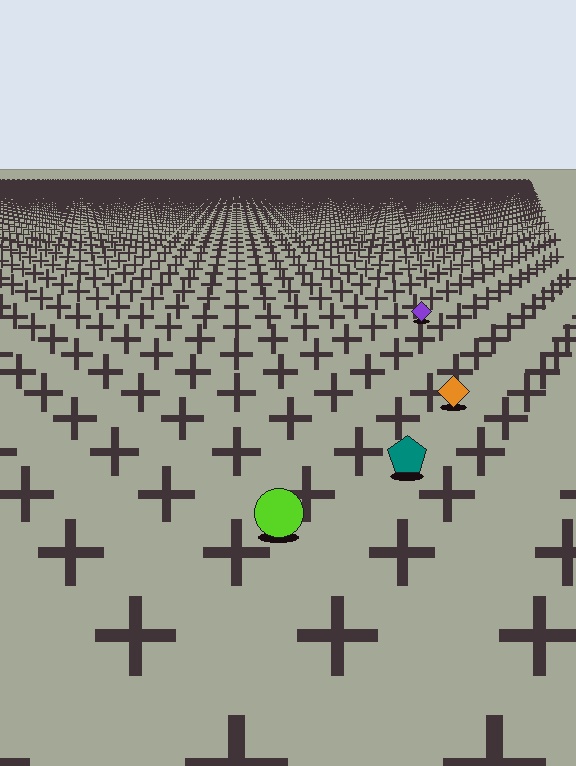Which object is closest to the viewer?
The lime circle is closest. The texture marks near it are larger and more spread out.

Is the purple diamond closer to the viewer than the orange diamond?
No. The orange diamond is closer — you can tell from the texture gradient: the ground texture is coarser near it.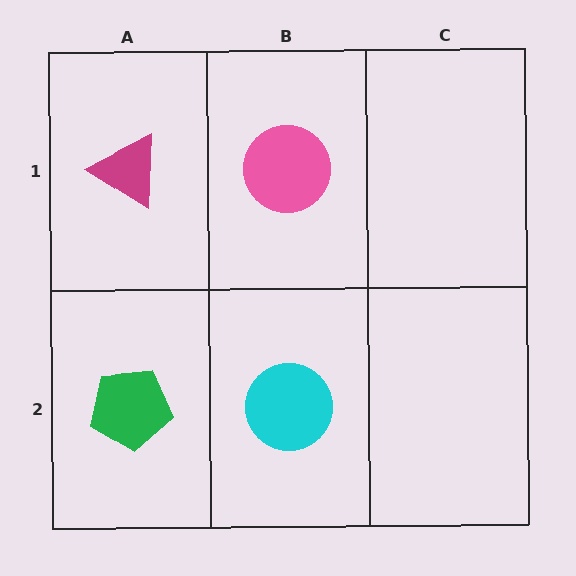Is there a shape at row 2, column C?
No, that cell is empty.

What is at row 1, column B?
A pink circle.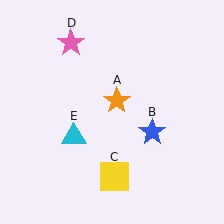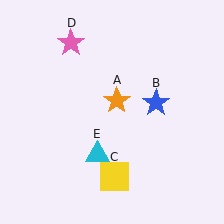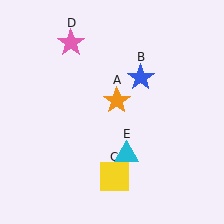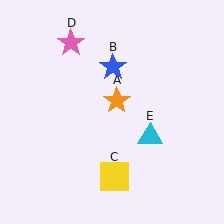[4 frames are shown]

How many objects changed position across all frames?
2 objects changed position: blue star (object B), cyan triangle (object E).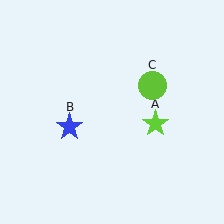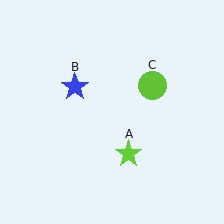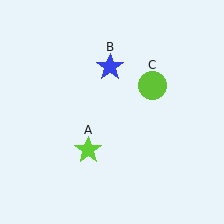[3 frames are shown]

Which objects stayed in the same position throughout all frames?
Lime circle (object C) remained stationary.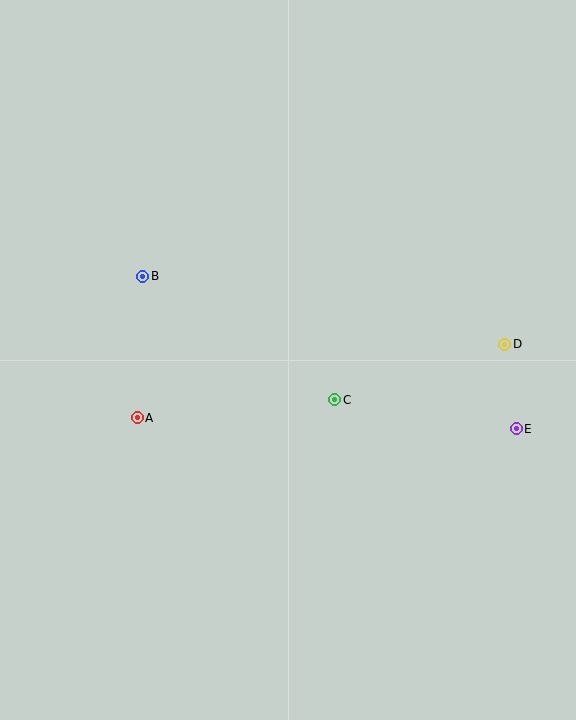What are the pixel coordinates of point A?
Point A is at (137, 418).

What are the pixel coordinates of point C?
Point C is at (335, 400).